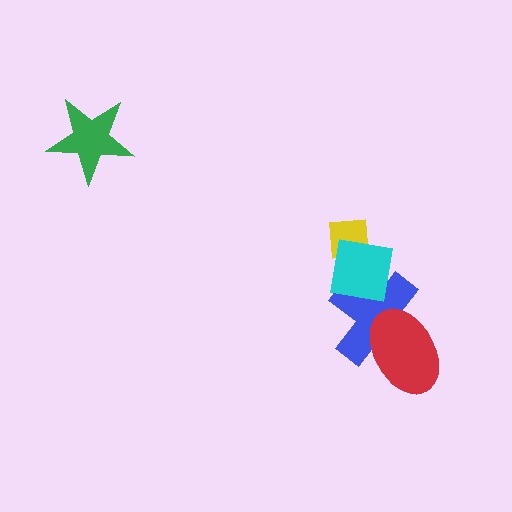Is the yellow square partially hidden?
Yes, it is partially covered by another shape.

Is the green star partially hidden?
No, no other shape covers it.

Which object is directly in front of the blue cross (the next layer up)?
The red ellipse is directly in front of the blue cross.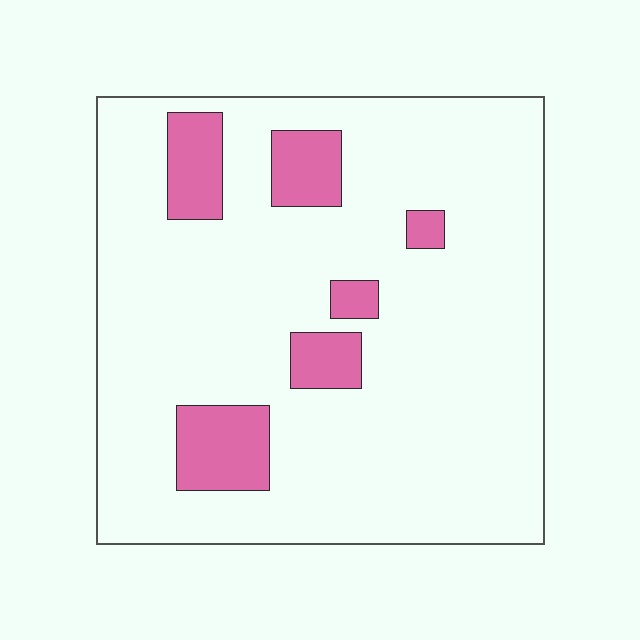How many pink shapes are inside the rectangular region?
6.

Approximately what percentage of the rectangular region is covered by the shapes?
Approximately 15%.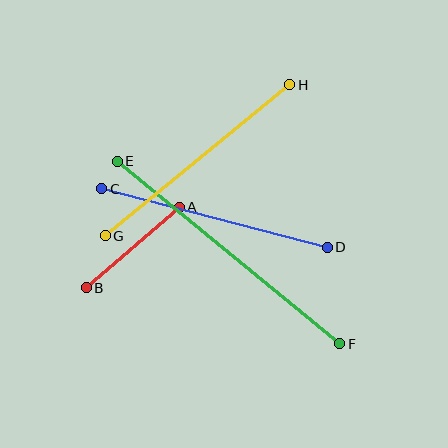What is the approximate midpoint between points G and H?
The midpoint is at approximately (197, 160) pixels.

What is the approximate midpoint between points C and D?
The midpoint is at approximately (214, 218) pixels.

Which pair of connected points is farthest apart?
Points E and F are farthest apart.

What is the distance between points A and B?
The distance is approximately 123 pixels.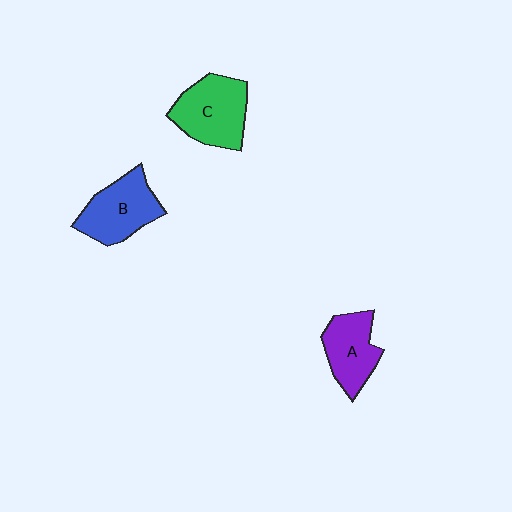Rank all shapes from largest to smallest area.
From largest to smallest: C (green), B (blue), A (purple).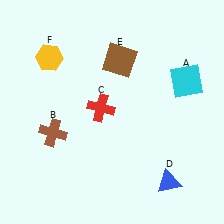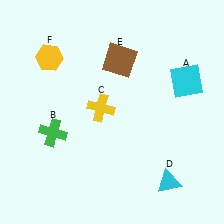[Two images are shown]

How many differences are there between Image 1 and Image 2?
There are 3 differences between the two images.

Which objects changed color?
B changed from brown to green. C changed from red to yellow. D changed from blue to cyan.